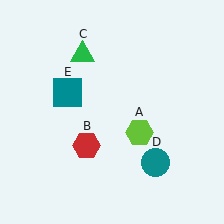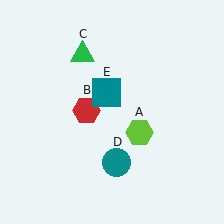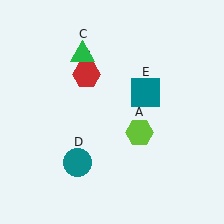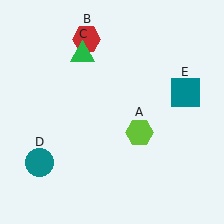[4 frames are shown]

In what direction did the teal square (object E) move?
The teal square (object E) moved right.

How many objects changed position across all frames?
3 objects changed position: red hexagon (object B), teal circle (object D), teal square (object E).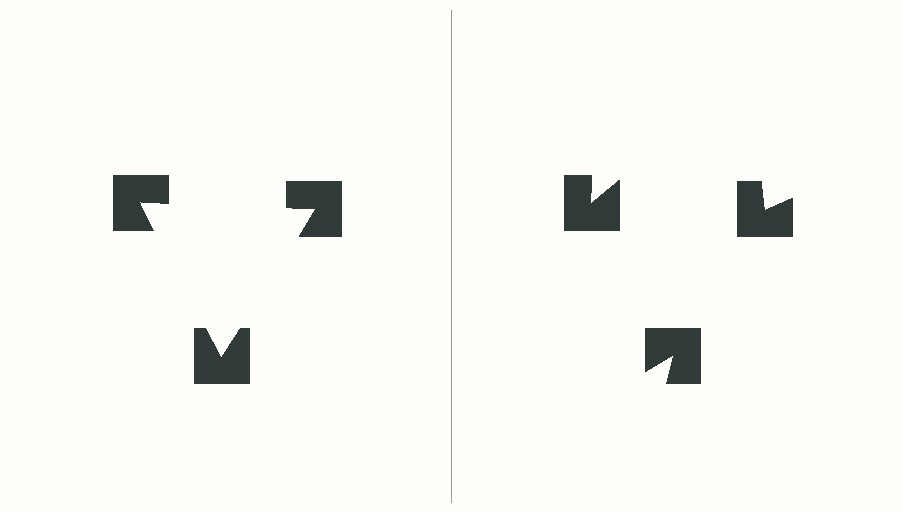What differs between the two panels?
The notched squares are positioned identically on both sides; only the wedge orientations differ. On the left they align to a triangle; on the right they are misaligned.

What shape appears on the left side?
An illusory triangle.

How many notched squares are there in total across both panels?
6 — 3 on each side.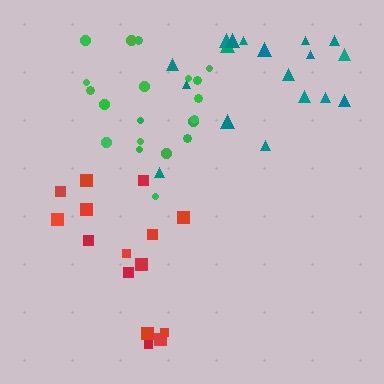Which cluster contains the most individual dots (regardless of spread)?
Green (20).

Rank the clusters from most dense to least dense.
green, teal, red.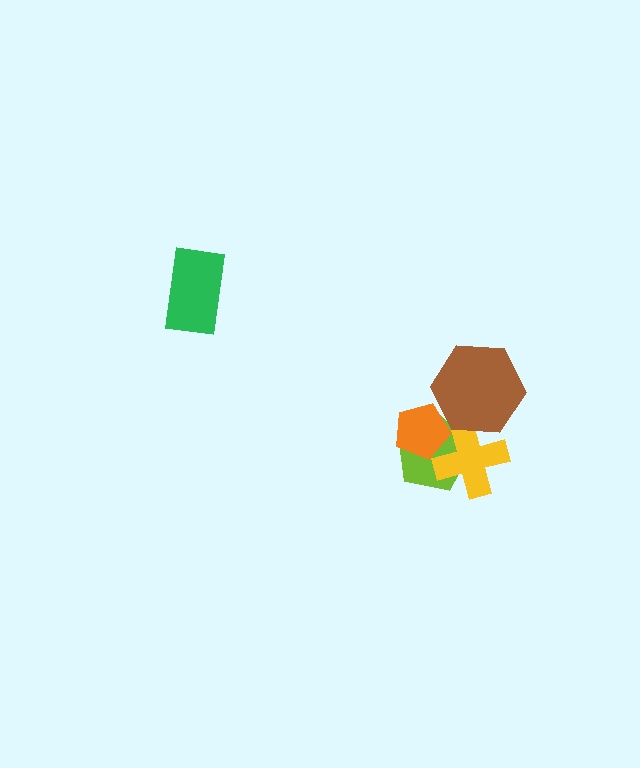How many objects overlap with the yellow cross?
3 objects overlap with the yellow cross.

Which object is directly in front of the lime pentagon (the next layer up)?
The yellow cross is directly in front of the lime pentagon.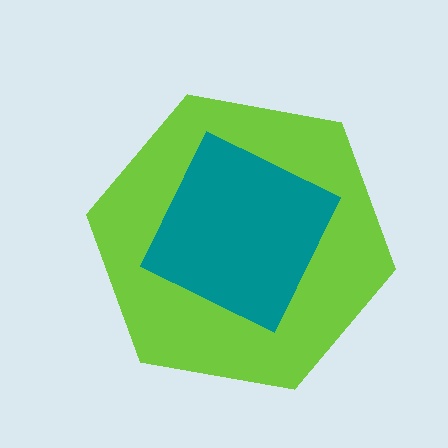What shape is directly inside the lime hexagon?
The teal diamond.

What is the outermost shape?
The lime hexagon.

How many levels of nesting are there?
2.